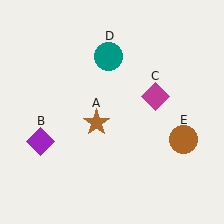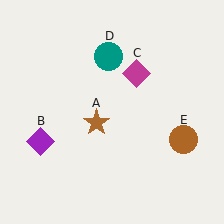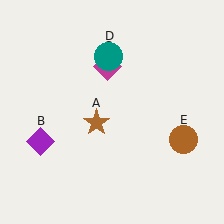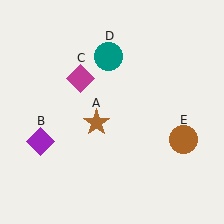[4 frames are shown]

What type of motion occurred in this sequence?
The magenta diamond (object C) rotated counterclockwise around the center of the scene.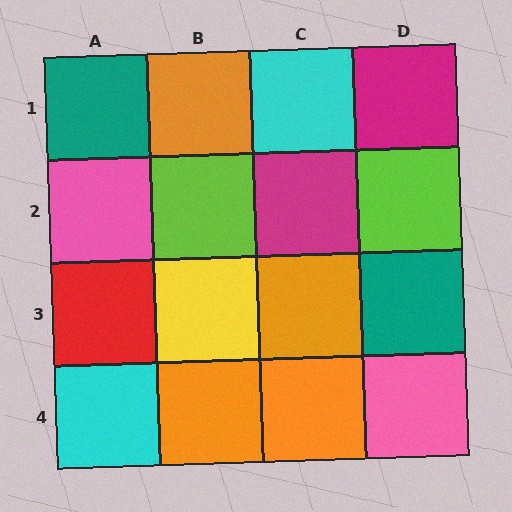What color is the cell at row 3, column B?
Yellow.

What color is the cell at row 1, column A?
Teal.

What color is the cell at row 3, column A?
Red.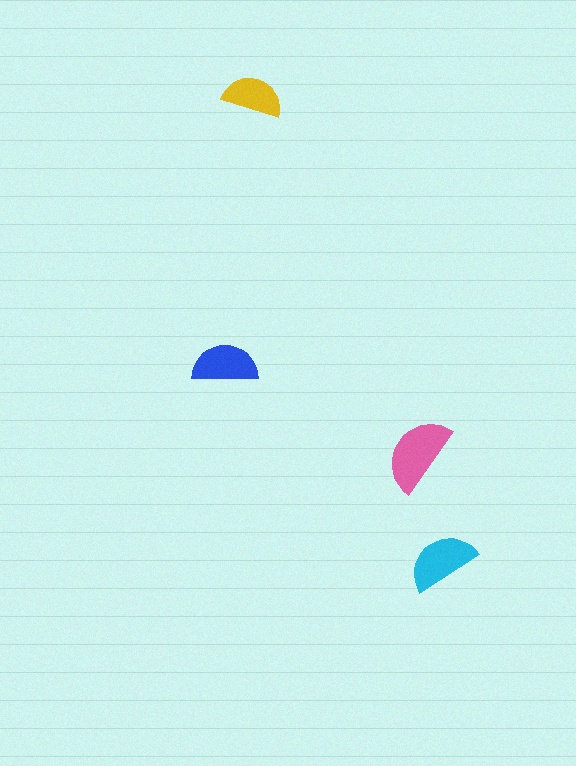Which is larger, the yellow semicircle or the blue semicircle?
The blue one.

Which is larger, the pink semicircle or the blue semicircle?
The pink one.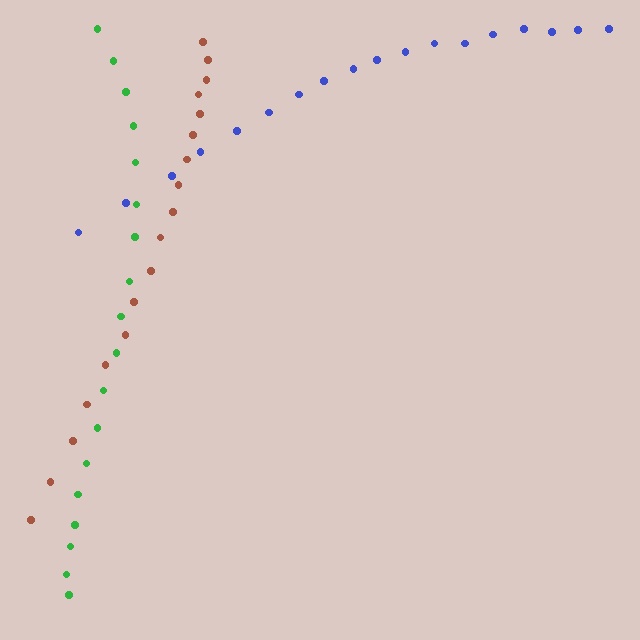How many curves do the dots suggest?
There are 3 distinct paths.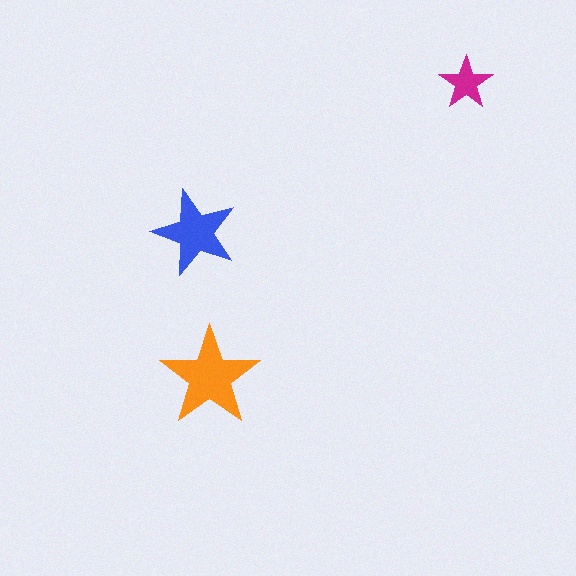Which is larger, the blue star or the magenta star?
The blue one.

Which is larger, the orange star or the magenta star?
The orange one.